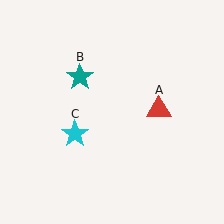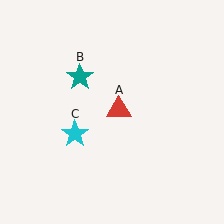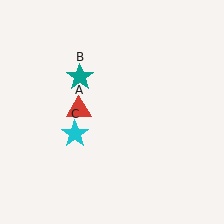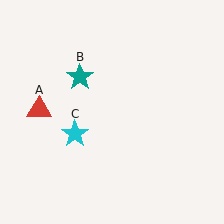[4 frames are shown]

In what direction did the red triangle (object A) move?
The red triangle (object A) moved left.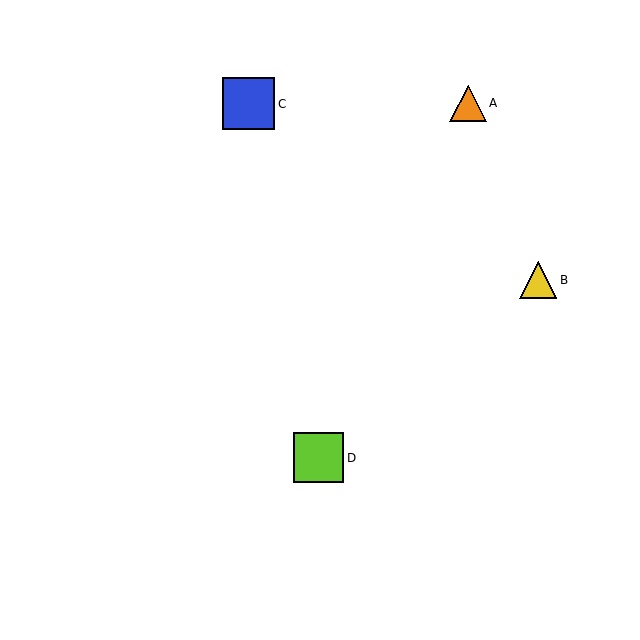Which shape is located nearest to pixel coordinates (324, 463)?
The lime square (labeled D) at (319, 458) is nearest to that location.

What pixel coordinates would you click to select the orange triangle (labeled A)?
Click at (468, 103) to select the orange triangle A.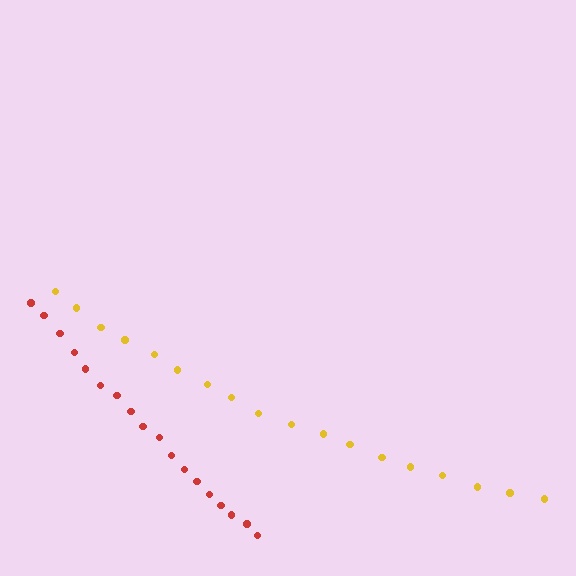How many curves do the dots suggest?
There are 2 distinct paths.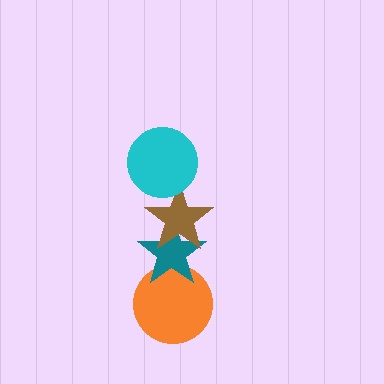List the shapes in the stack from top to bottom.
From top to bottom: the cyan circle, the brown star, the teal star, the orange circle.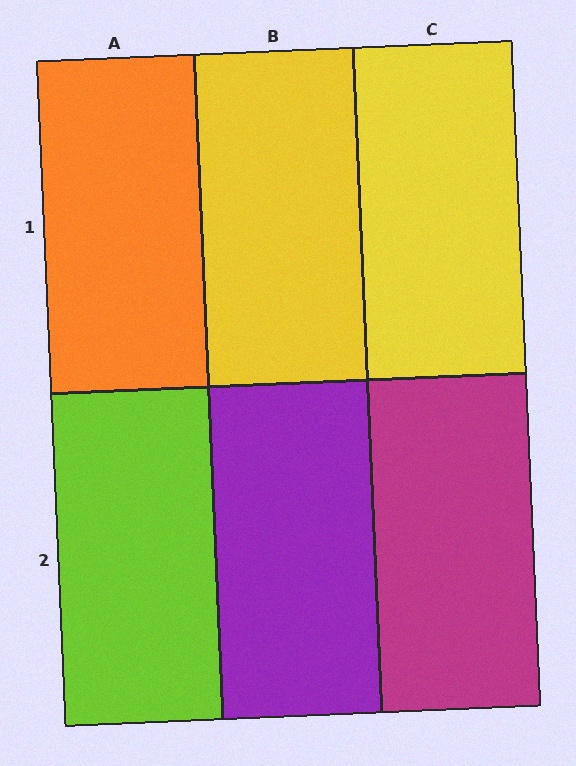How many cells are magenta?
1 cell is magenta.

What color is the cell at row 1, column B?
Yellow.